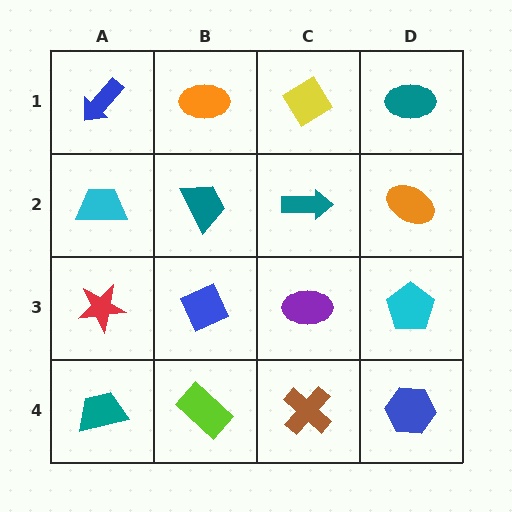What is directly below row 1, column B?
A teal trapezoid.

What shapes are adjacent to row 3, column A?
A cyan trapezoid (row 2, column A), a teal trapezoid (row 4, column A), a blue diamond (row 3, column B).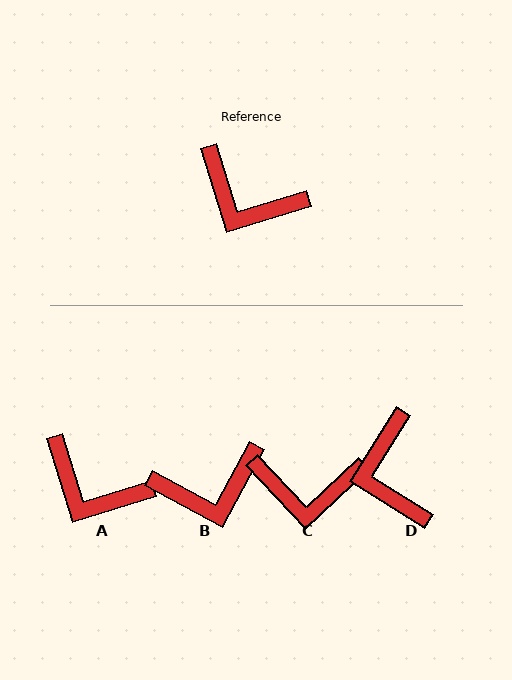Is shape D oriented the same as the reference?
No, it is off by about 49 degrees.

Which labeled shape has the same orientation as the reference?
A.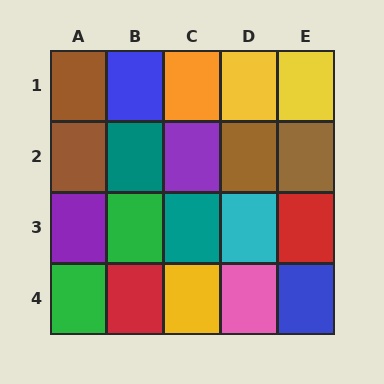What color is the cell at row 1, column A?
Brown.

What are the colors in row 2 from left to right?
Brown, teal, purple, brown, brown.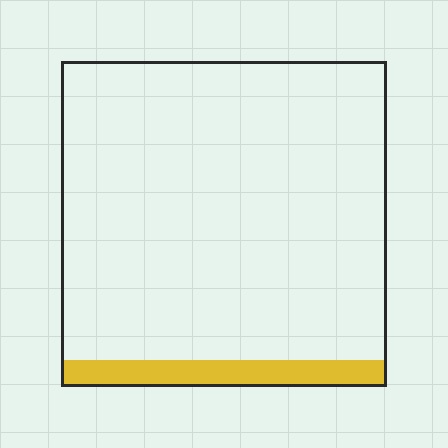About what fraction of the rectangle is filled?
About one tenth (1/10).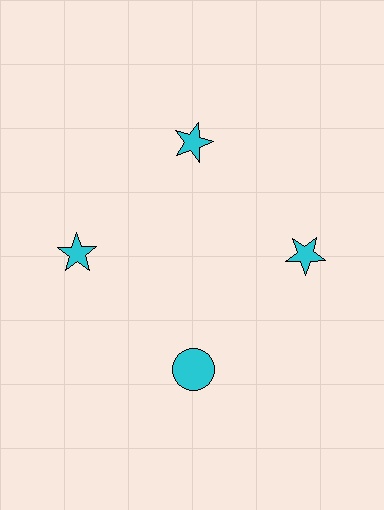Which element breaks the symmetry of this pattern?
The cyan circle at roughly the 6 o'clock position breaks the symmetry. All other shapes are cyan stars.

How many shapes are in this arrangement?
There are 4 shapes arranged in a ring pattern.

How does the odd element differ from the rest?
It has a different shape: circle instead of star.